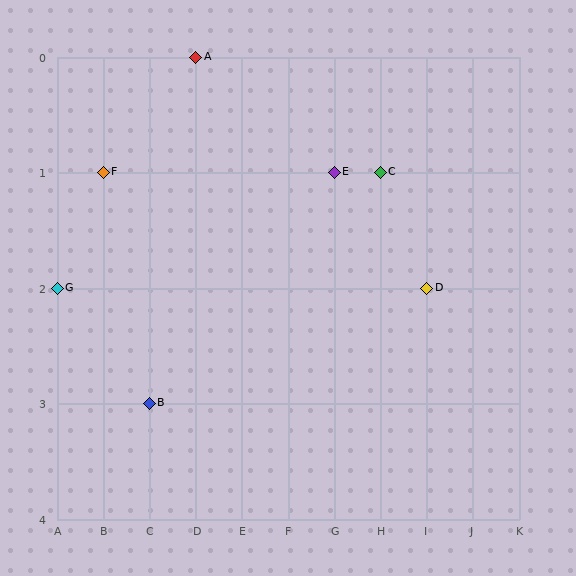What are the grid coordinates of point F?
Point F is at grid coordinates (B, 1).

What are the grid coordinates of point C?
Point C is at grid coordinates (H, 1).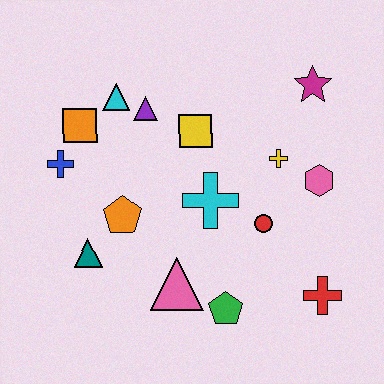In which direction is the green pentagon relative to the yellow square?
The green pentagon is below the yellow square.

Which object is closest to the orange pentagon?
The teal triangle is closest to the orange pentagon.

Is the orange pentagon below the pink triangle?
No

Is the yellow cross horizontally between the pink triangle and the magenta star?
Yes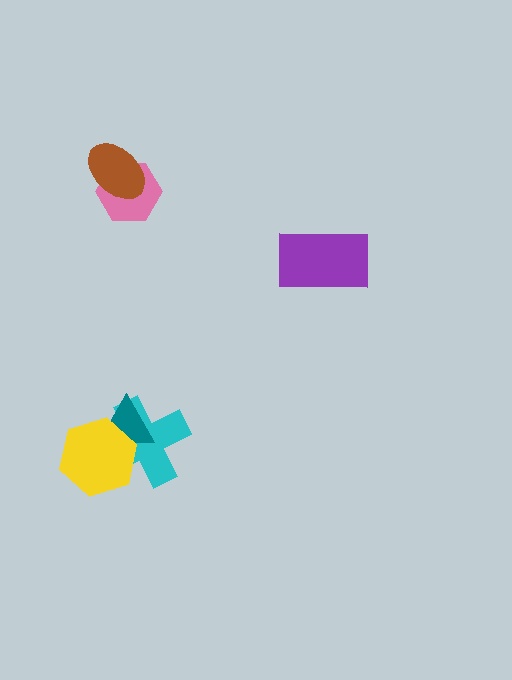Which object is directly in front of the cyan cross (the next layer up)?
The teal triangle is directly in front of the cyan cross.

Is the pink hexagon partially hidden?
Yes, it is partially covered by another shape.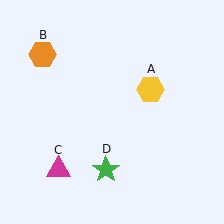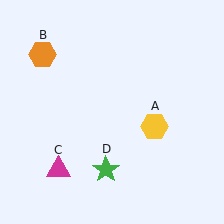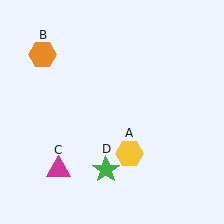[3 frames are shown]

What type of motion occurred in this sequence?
The yellow hexagon (object A) rotated clockwise around the center of the scene.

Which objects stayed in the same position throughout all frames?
Orange hexagon (object B) and magenta triangle (object C) and green star (object D) remained stationary.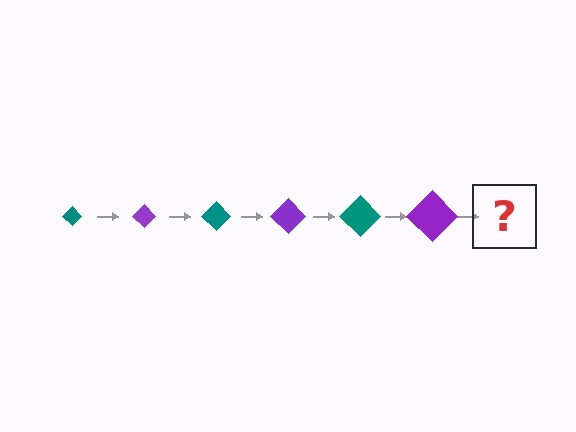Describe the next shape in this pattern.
It should be a teal diamond, larger than the previous one.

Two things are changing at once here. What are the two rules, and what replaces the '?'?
The two rules are that the diamond grows larger each step and the color cycles through teal and purple. The '?' should be a teal diamond, larger than the previous one.